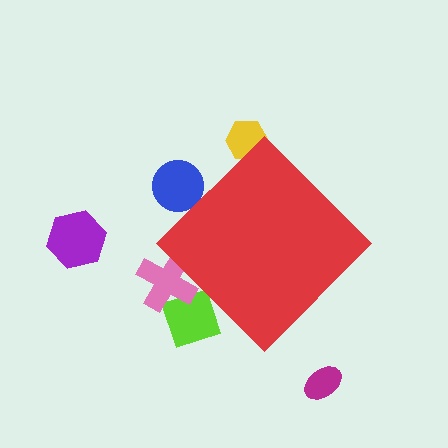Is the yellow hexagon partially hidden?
Yes, the yellow hexagon is partially hidden behind the red diamond.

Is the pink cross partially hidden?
Yes, the pink cross is partially hidden behind the red diamond.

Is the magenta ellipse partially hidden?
No, the magenta ellipse is fully visible.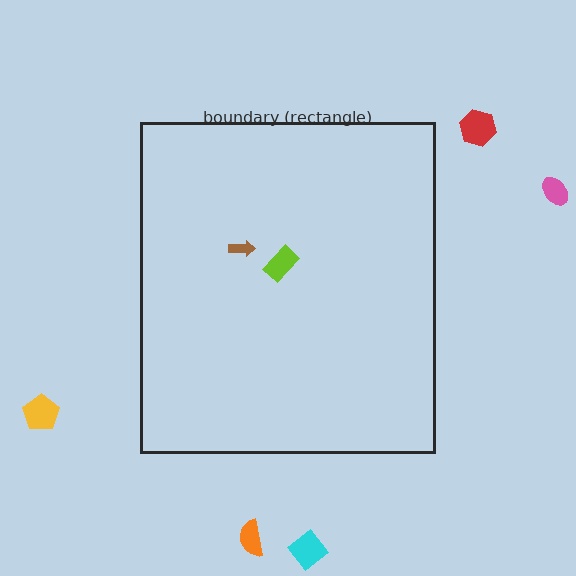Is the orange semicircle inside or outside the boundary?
Outside.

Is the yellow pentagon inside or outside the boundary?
Outside.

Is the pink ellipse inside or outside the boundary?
Outside.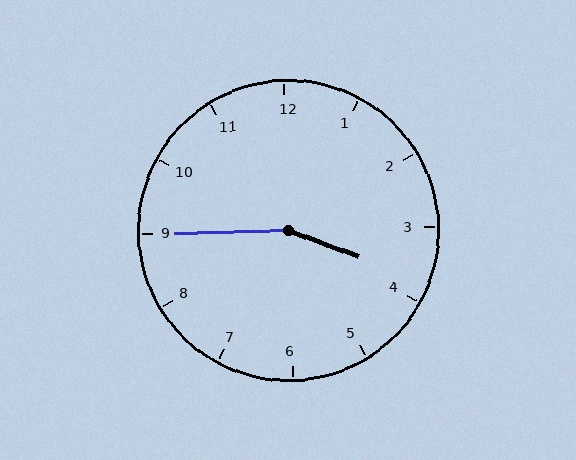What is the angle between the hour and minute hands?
Approximately 158 degrees.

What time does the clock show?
3:45.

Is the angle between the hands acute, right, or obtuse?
It is obtuse.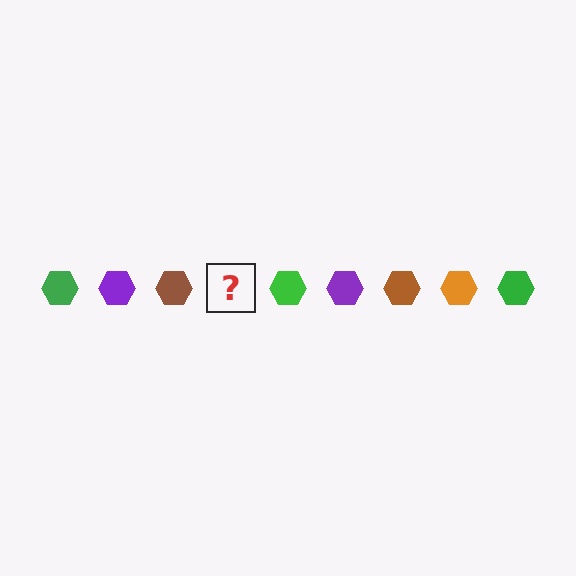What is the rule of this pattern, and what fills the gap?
The rule is that the pattern cycles through green, purple, brown, orange hexagons. The gap should be filled with an orange hexagon.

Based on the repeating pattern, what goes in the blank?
The blank should be an orange hexagon.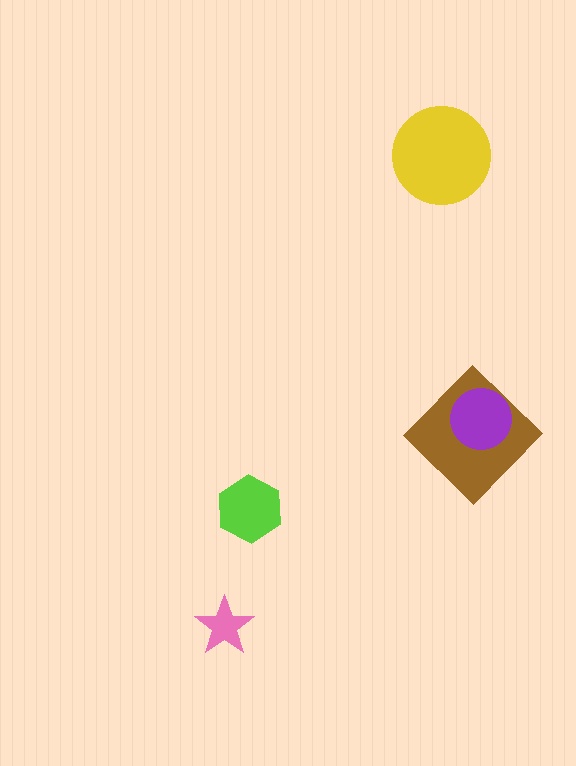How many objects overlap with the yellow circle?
0 objects overlap with the yellow circle.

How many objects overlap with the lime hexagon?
0 objects overlap with the lime hexagon.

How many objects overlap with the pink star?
0 objects overlap with the pink star.